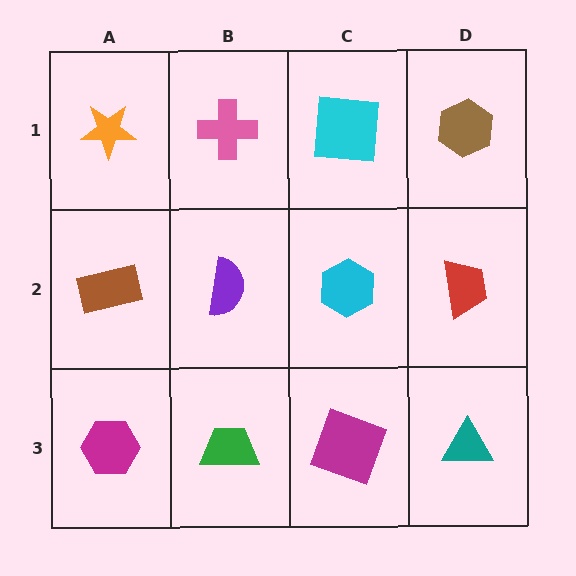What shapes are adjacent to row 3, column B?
A purple semicircle (row 2, column B), a magenta hexagon (row 3, column A), a magenta square (row 3, column C).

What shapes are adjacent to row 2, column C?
A cyan square (row 1, column C), a magenta square (row 3, column C), a purple semicircle (row 2, column B), a red trapezoid (row 2, column D).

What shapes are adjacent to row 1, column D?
A red trapezoid (row 2, column D), a cyan square (row 1, column C).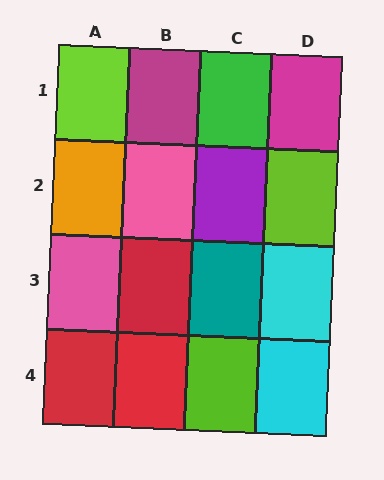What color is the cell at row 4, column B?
Red.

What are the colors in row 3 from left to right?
Pink, red, teal, cyan.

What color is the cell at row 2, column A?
Orange.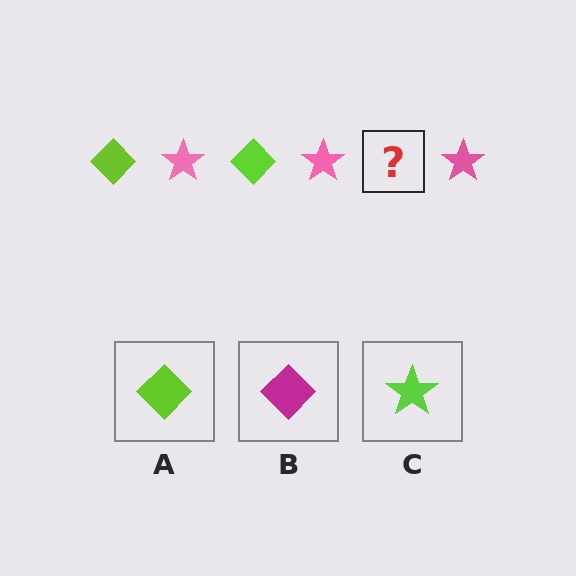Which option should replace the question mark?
Option A.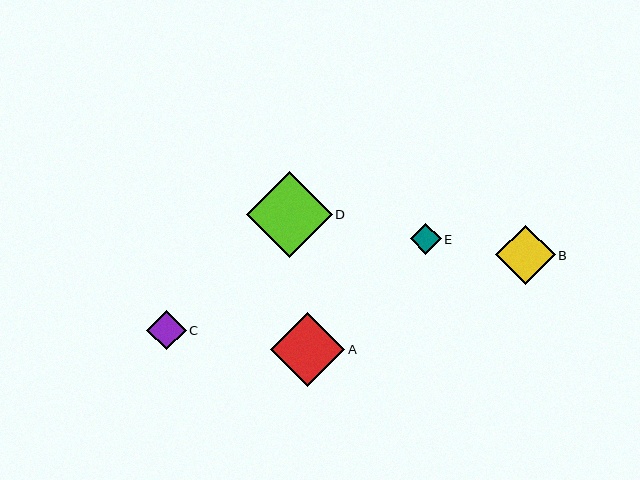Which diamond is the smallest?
Diamond E is the smallest with a size of approximately 31 pixels.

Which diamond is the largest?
Diamond D is the largest with a size of approximately 86 pixels.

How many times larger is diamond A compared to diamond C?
Diamond A is approximately 1.9 times the size of diamond C.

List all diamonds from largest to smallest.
From largest to smallest: D, A, B, C, E.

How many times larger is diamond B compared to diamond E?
Diamond B is approximately 1.9 times the size of diamond E.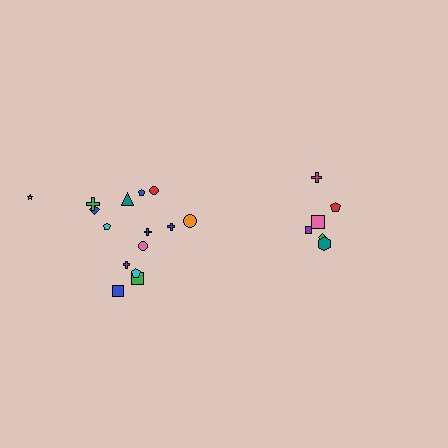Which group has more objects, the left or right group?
The left group.